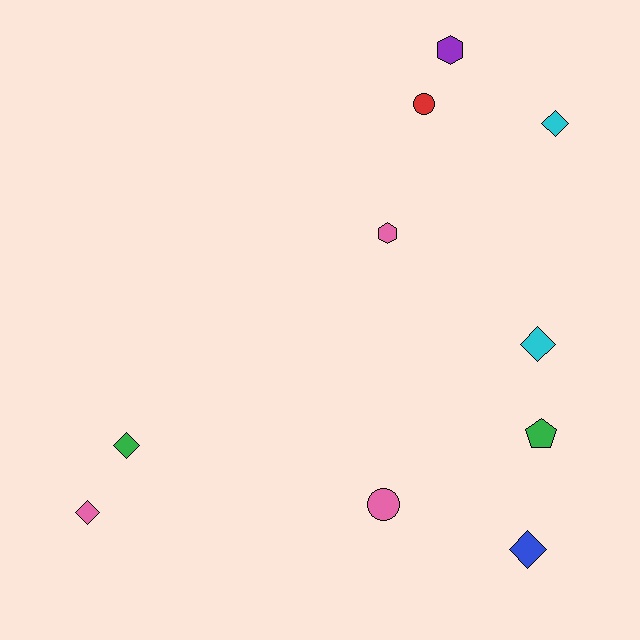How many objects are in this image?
There are 10 objects.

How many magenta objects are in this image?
There are no magenta objects.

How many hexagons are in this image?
There are 2 hexagons.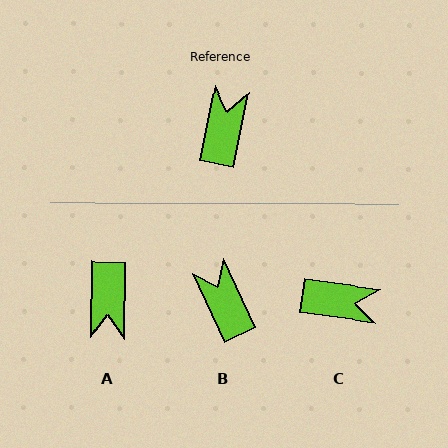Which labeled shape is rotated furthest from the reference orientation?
A, about 170 degrees away.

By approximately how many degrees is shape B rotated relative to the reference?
Approximately 36 degrees counter-clockwise.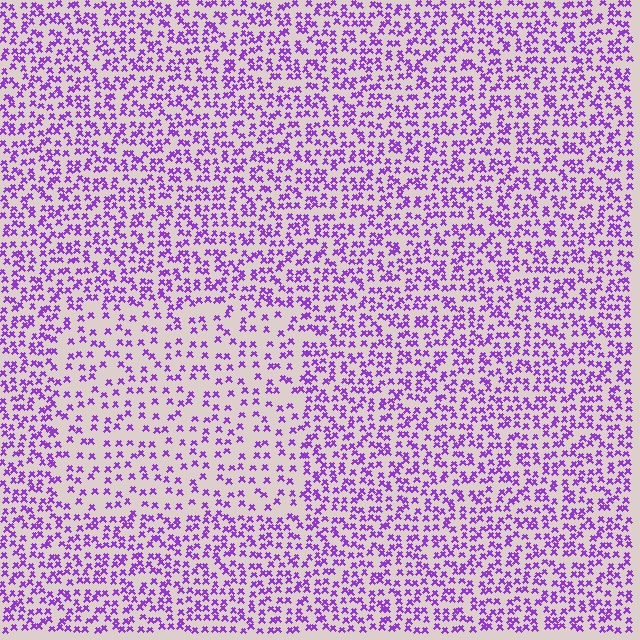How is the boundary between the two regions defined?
The boundary is defined by a change in element density (approximately 1.8x ratio). All elements are the same color, size, and shape.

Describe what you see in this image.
The image contains small purple elements arranged at two different densities. A rectangle-shaped region is visible where the elements are less densely packed than the surrounding area.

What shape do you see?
I see a rectangle.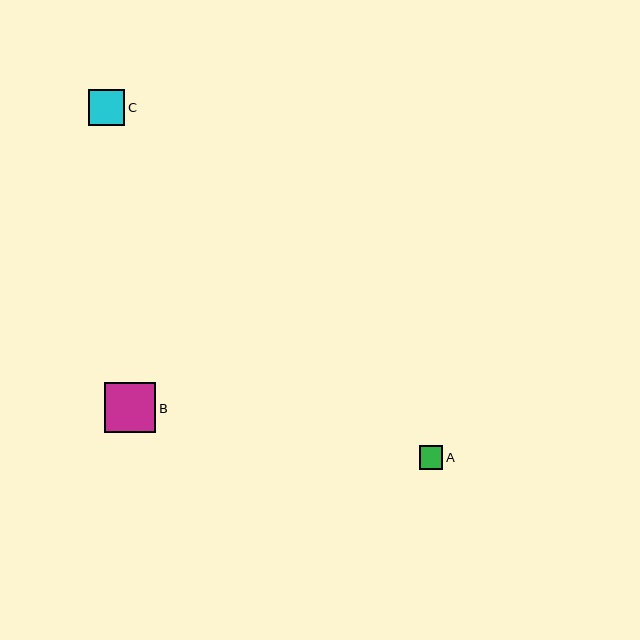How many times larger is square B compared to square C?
Square B is approximately 1.4 times the size of square C.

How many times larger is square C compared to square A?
Square C is approximately 1.5 times the size of square A.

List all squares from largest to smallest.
From largest to smallest: B, C, A.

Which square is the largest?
Square B is the largest with a size of approximately 51 pixels.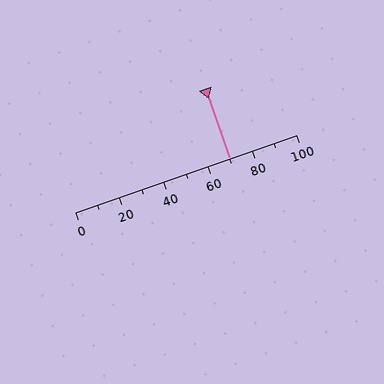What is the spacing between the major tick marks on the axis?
The major ticks are spaced 20 apart.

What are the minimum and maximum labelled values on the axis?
The axis runs from 0 to 100.